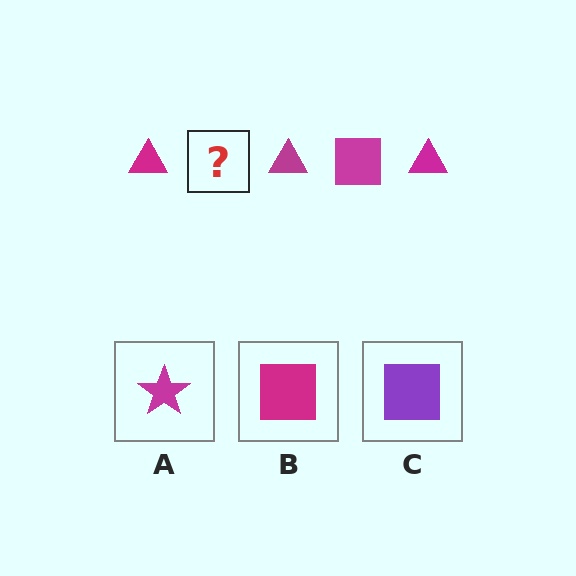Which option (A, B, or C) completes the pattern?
B.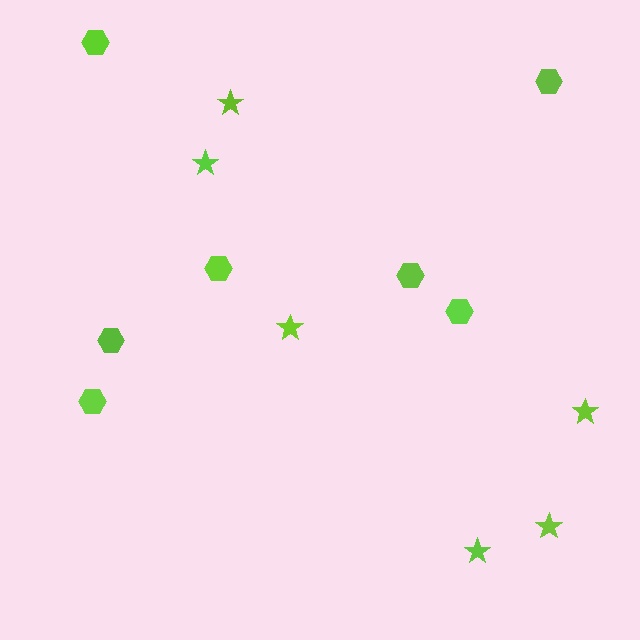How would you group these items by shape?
There are 2 groups: one group of hexagons (7) and one group of stars (6).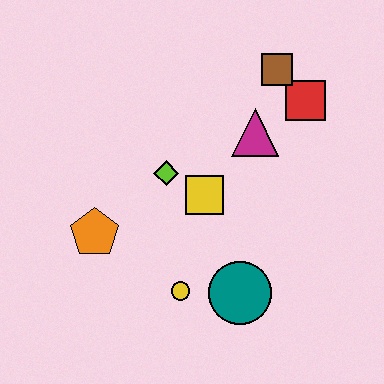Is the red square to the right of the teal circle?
Yes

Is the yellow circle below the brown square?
Yes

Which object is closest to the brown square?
The red square is closest to the brown square.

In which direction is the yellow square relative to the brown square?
The yellow square is below the brown square.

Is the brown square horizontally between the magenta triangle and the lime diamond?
No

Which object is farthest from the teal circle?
The brown square is farthest from the teal circle.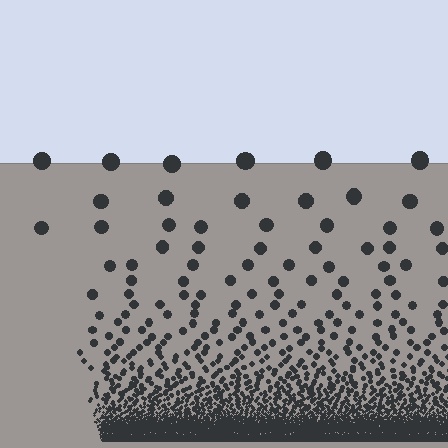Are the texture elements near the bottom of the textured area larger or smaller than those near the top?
Smaller. The gradient is inverted — elements near the bottom are smaller and denser.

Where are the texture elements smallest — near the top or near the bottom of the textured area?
Near the bottom.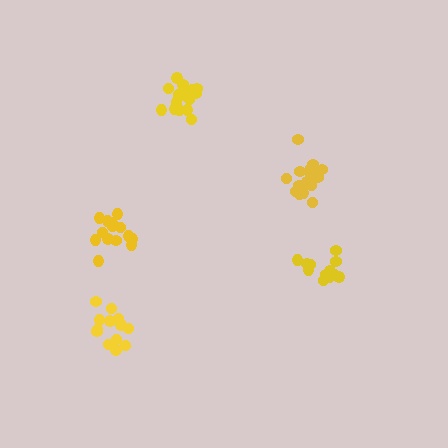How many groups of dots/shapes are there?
There are 5 groups.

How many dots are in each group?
Group 1: 13 dots, Group 2: 14 dots, Group 3: 13 dots, Group 4: 18 dots, Group 5: 16 dots (74 total).